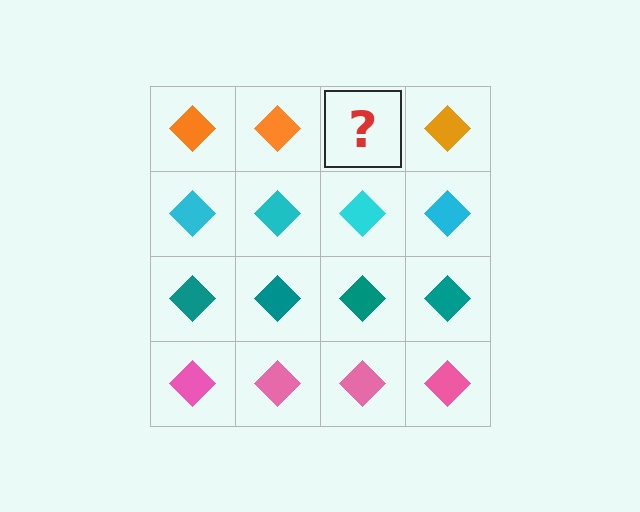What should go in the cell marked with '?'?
The missing cell should contain an orange diamond.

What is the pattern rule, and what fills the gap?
The rule is that each row has a consistent color. The gap should be filled with an orange diamond.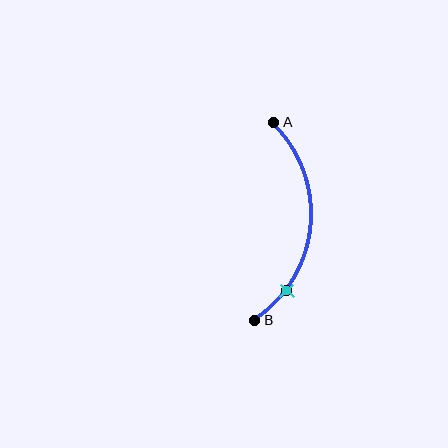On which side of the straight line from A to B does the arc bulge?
The arc bulges to the right of the straight line connecting A and B.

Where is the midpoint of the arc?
The arc midpoint is the point on the curve farthest from the straight line joining A and B. It sits to the right of that line.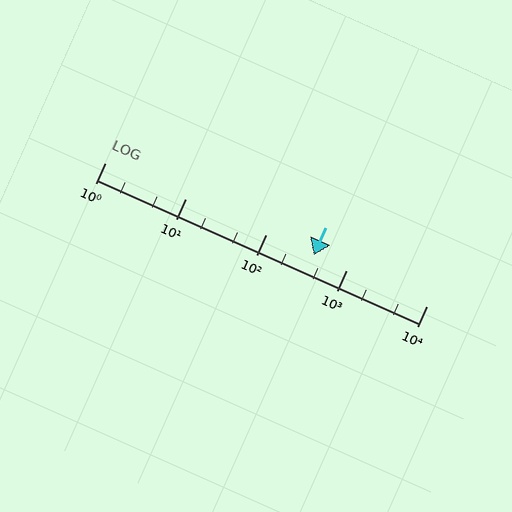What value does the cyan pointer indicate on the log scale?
The pointer indicates approximately 400.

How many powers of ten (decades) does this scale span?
The scale spans 4 decades, from 1 to 10000.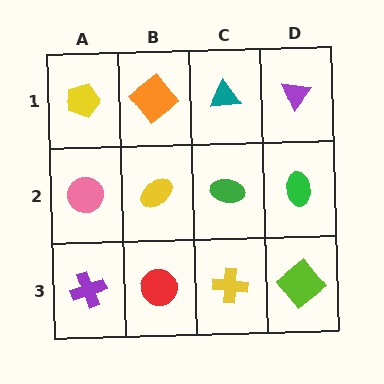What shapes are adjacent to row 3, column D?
A green ellipse (row 2, column D), a yellow cross (row 3, column C).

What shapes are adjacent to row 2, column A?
A yellow pentagon (row 1, column A), a purple cross (row 3, column A), a yellow ellipse (row 2, column B).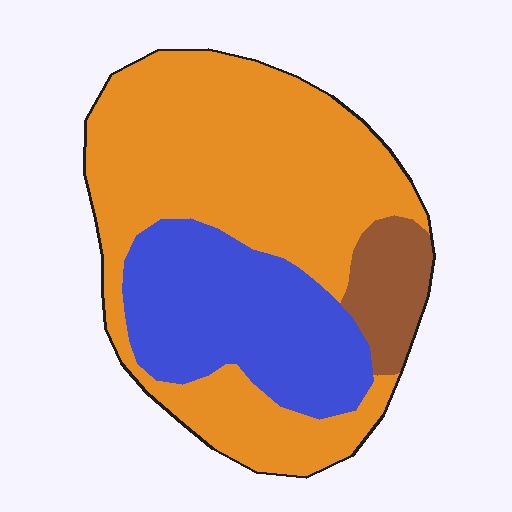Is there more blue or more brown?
Blue.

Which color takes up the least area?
Brown, at roughly 10%.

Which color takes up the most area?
Orange, at roughly 60%.